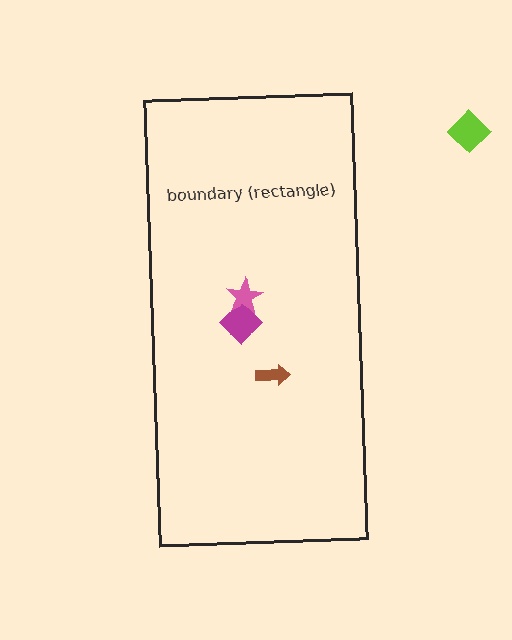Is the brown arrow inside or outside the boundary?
Inside.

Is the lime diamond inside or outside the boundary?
Outside.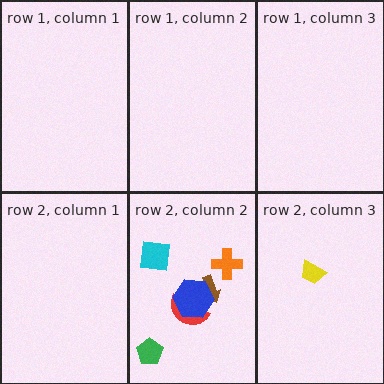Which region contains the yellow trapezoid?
The row 2, column 3 region.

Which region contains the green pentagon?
The row 2, column 2 region.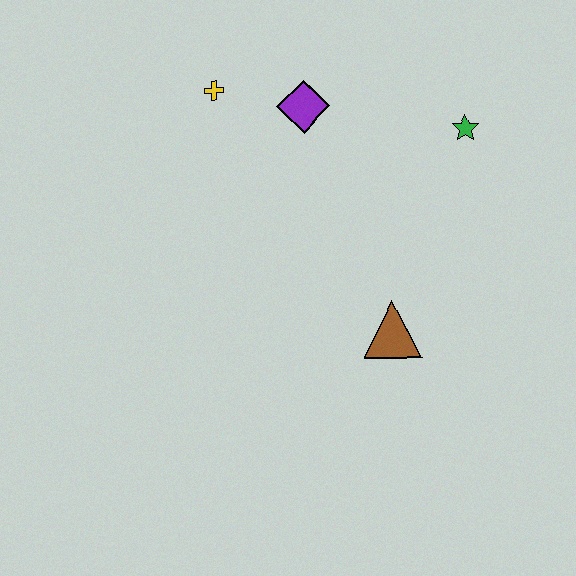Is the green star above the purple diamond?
No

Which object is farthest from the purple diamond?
The brown triangle is farthest from the purple diamond.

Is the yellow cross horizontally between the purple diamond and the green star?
No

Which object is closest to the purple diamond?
The yellow cross is closest to the purple diamond.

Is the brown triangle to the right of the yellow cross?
Yes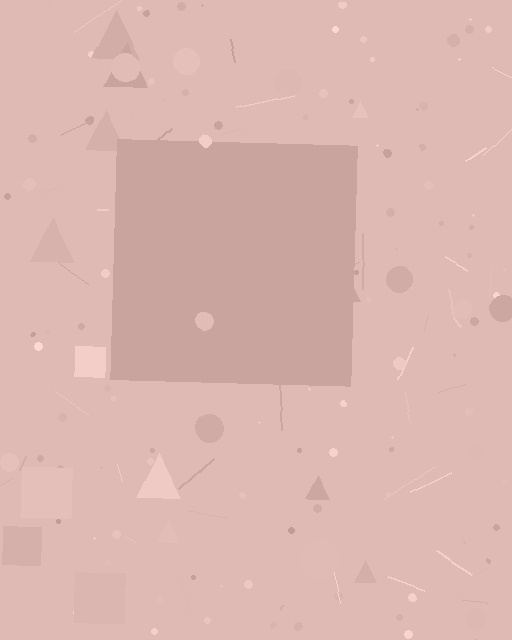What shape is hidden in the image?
A square is hidden in the image.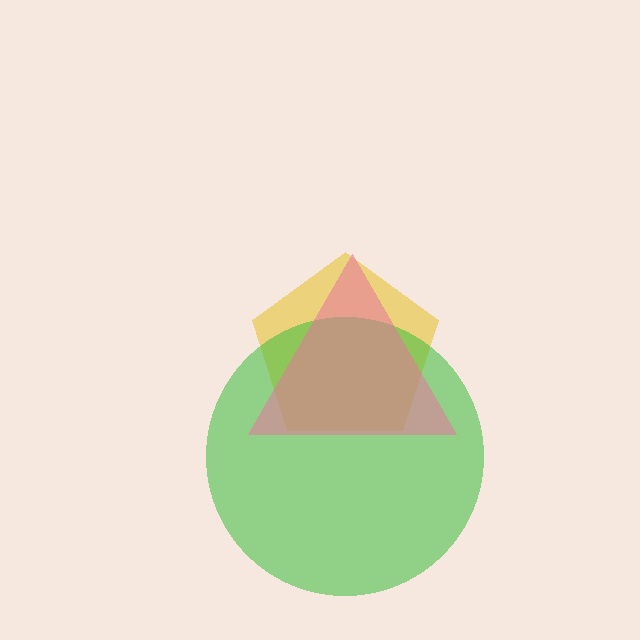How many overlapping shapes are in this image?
There are 3 overlapping shapes in the image.